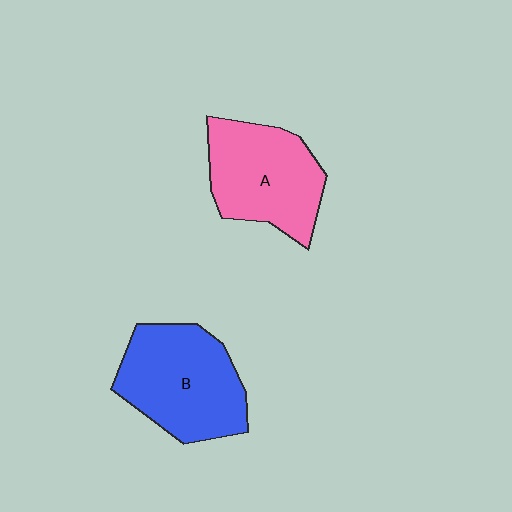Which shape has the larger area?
Shape B (blue).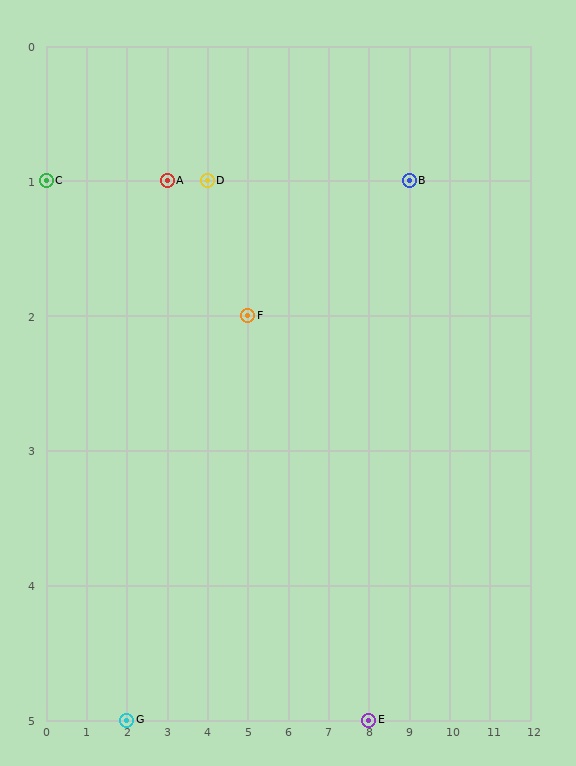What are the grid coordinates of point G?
Point G is at grid coordinates (2, 5).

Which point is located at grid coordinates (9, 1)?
Point B is at (9, 1).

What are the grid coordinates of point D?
Point D is at grid coordinates (4, 1).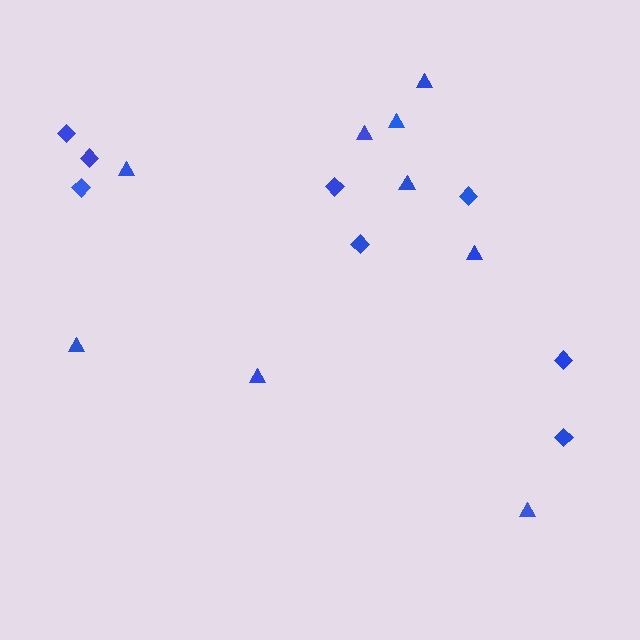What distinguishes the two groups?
There are 2 groups: one group of triangles (9) and one group of diamonds (8).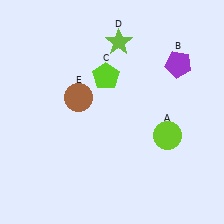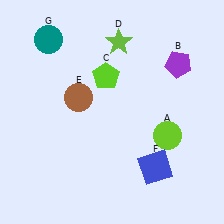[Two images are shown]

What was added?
A blue square (F), a teal circle (G) were added in Image 2.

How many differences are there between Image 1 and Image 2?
There are 2 differences between the two images.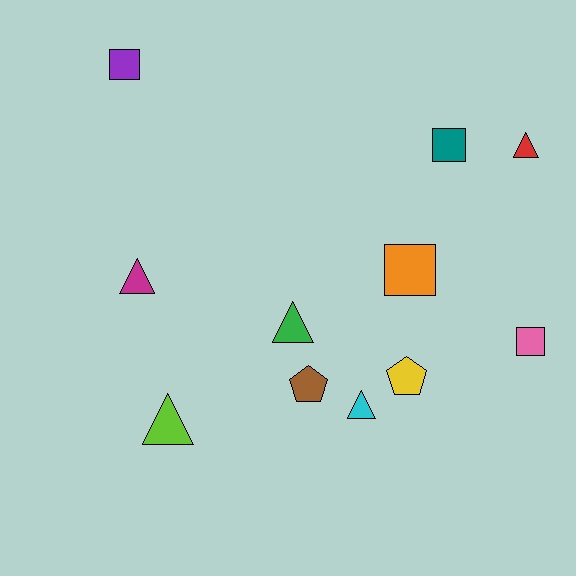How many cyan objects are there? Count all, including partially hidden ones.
There is 1 cyan object.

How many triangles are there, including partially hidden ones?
There are 5 triangles.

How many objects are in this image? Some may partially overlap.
There are 11 objects.